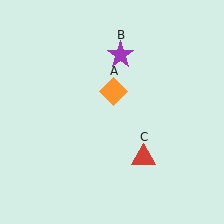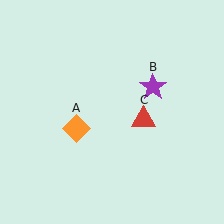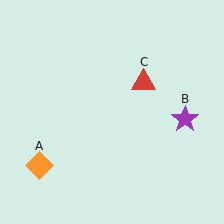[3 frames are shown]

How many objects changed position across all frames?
3 objects changed position: orange diamond (object A), purple star (object B), red triangle (object C).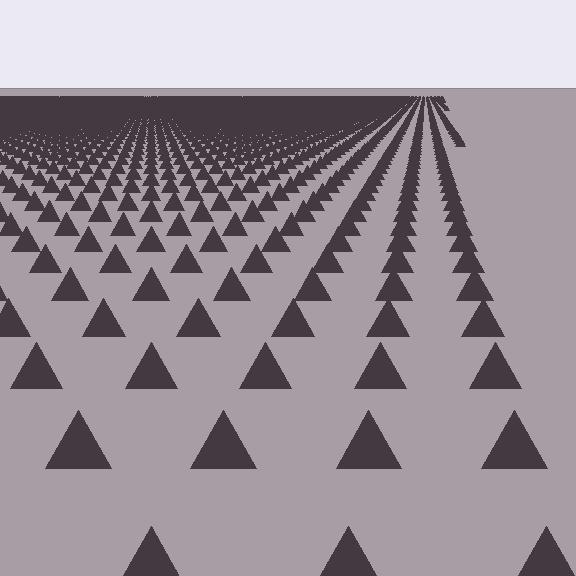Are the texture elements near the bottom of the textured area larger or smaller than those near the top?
Larger. Near the bottom, elements are closer to the viewer and appear at a bigger on-screen size.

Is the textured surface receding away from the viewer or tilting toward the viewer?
The surface is receding away from the viewer. Texture elements get smaller and denser toward the top.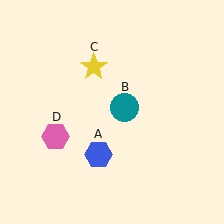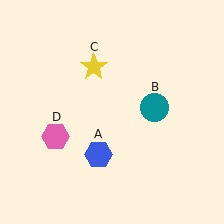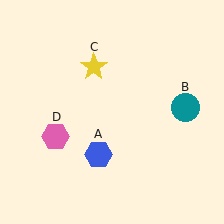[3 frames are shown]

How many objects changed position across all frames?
1 object changed position: teal circle (object B).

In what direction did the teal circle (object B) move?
The teal circle (object B) moved right.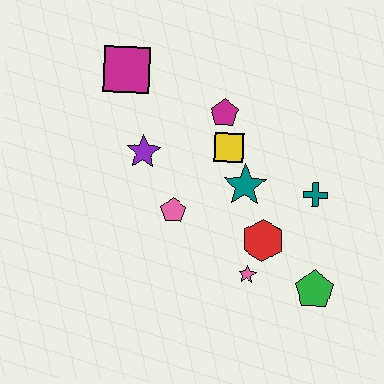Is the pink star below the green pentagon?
No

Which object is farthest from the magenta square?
The green pentagon is farthest from the magenta square.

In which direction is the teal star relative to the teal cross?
The teal star is to the left of the teal cross.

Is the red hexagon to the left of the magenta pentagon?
No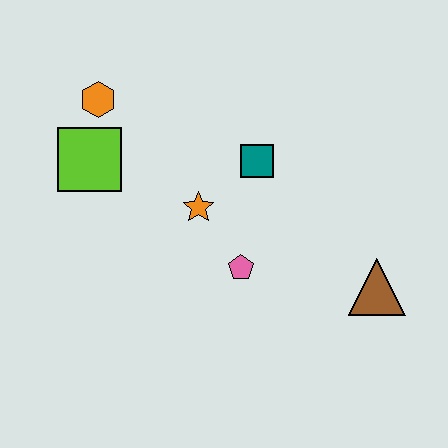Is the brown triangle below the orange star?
Yes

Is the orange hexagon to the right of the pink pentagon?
No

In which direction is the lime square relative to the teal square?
The lime square is to the left of the teal square.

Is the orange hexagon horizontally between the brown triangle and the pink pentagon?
No